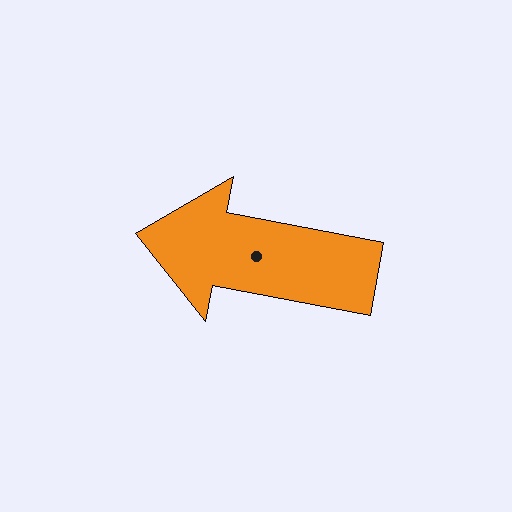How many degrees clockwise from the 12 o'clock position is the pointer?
Approximately 281 degrees.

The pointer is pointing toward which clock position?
Roughly 9 o'clock.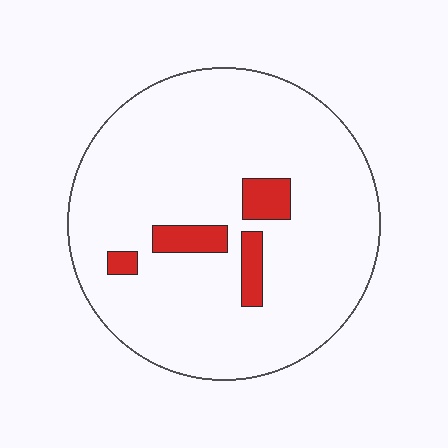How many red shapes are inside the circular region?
4.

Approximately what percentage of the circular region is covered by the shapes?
Approximately 10%.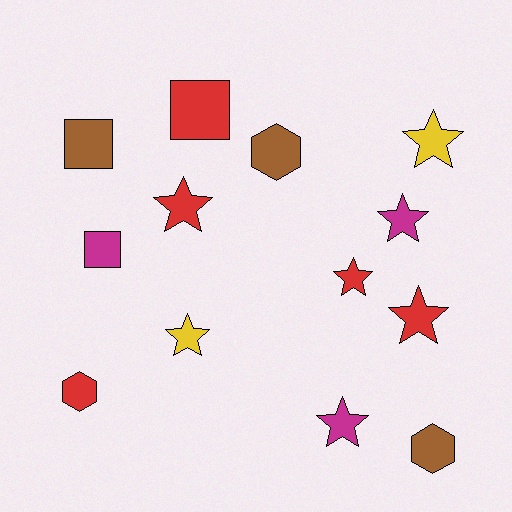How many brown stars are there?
There are no brown stars.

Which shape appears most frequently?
Star, with 7 objects.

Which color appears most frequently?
Red, with 5 objects.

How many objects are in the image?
There are 13 objects.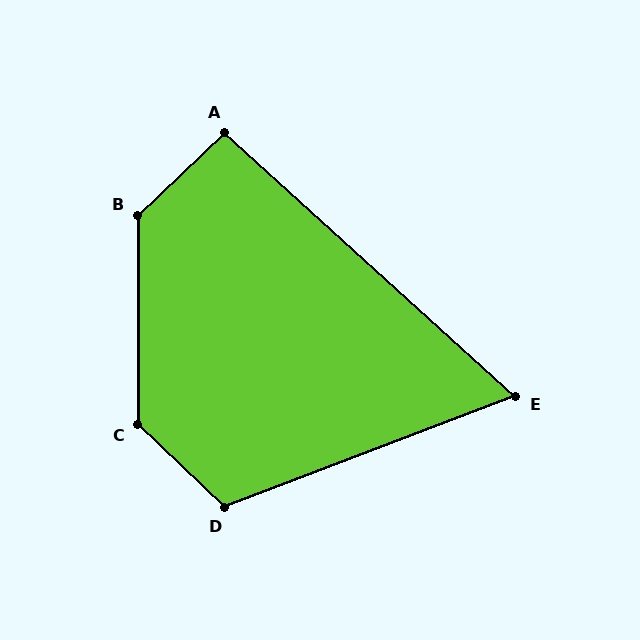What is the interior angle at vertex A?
Approximately 94 degrees (approximately right).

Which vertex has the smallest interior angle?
E, at approximately 63 degrees.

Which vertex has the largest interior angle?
B, at approximately 134 degrees.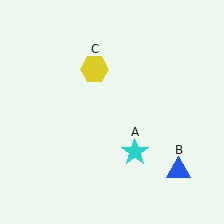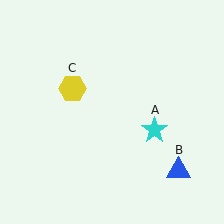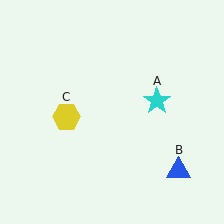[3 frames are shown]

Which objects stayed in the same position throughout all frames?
Blue triangle (object B) remained stationary.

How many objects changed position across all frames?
2 objects changed position: cyan star (object A), yellow hexagon (object C).